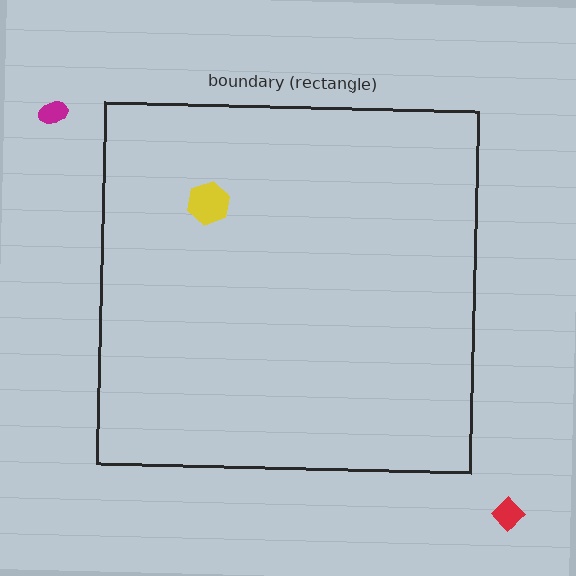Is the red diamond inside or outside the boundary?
Outside.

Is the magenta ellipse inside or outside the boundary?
Outside.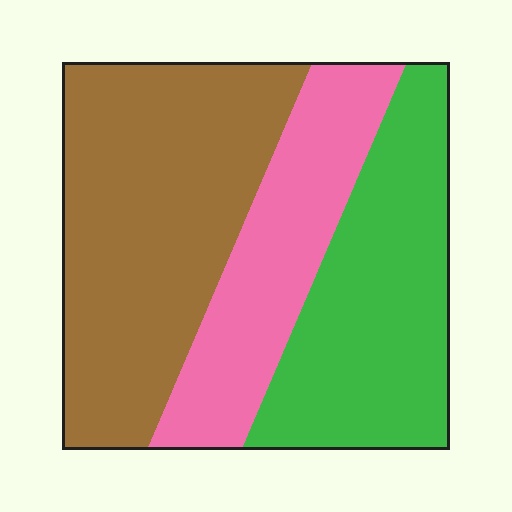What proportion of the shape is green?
Green covers roughly 30% of the shape.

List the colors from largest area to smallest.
From largest to smallest: brown, green, pink.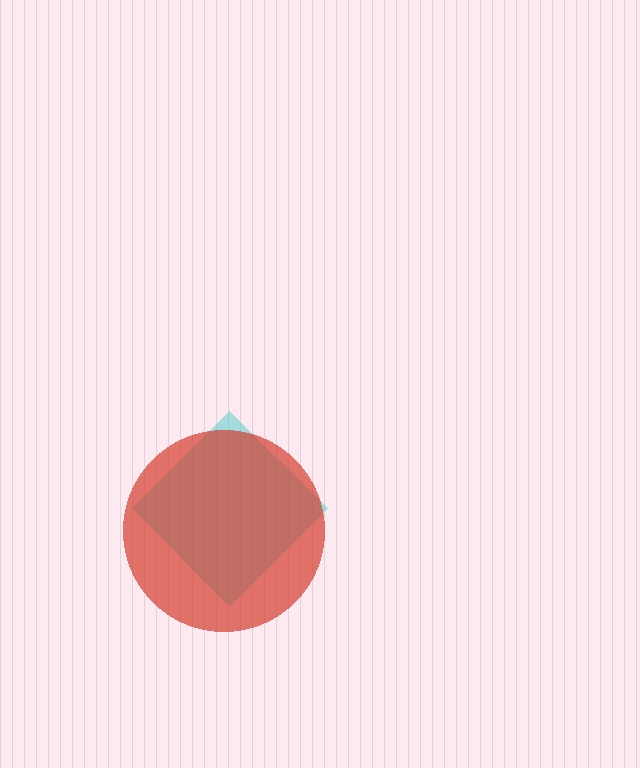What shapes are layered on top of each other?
The layered shapes are: a cyan diamond, a red circle.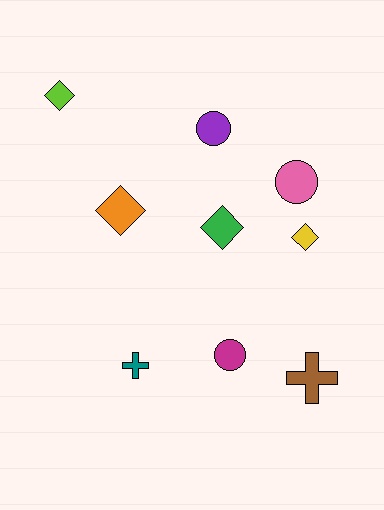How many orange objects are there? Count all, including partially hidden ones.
There is 1 orange object.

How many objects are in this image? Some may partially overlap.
There are 9 objects.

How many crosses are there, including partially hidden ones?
There are 2 crosses.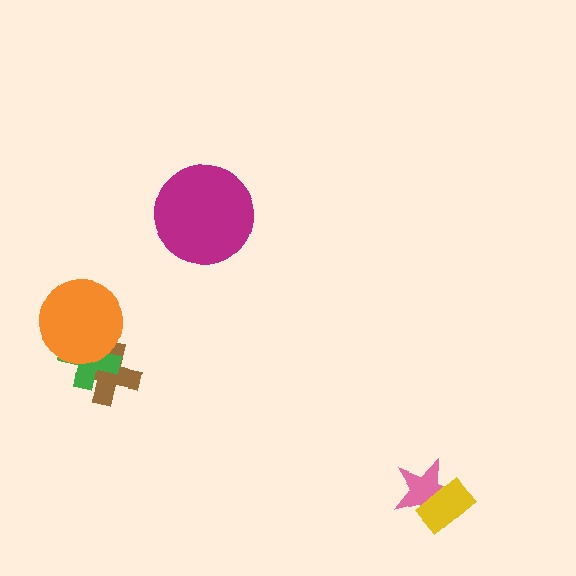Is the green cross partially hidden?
Yes, it is partially covered by another shape.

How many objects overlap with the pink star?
1 object overlaps with the pink star.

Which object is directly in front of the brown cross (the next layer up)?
The green cross is directly in front of the brown cross.